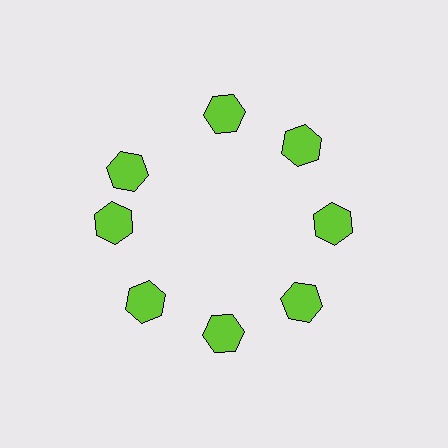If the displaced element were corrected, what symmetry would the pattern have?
It would have 8-fold rotational symmetry — the pattern would map onto itself every 45 degrees.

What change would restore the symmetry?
The symmetry would be restored by rotating it back into even spacing with its neighbors so that all 8 hexagons sit at equal angles and equal distance from the center.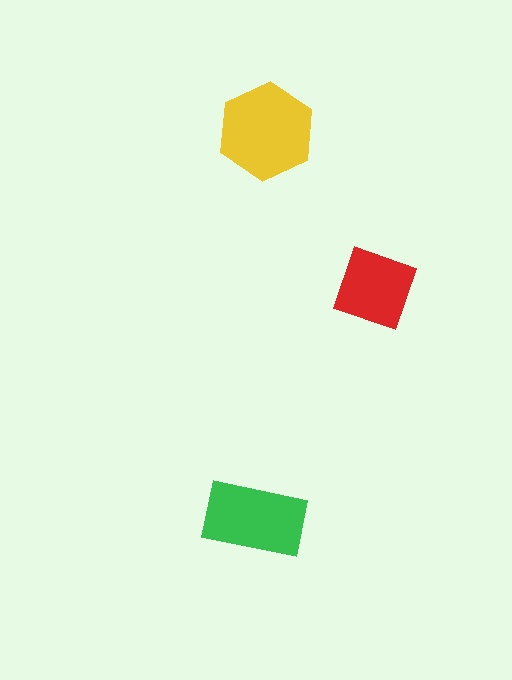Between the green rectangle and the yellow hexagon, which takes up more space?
The yellow hexagon.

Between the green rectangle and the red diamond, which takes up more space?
The green rectangle.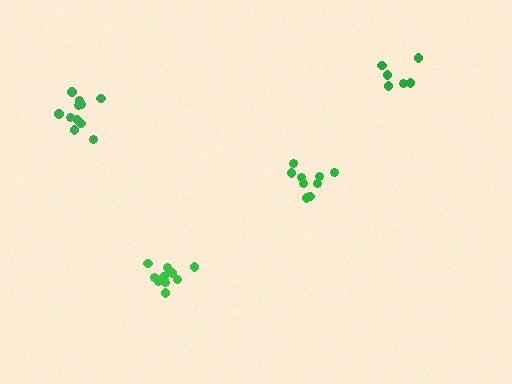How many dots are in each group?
Group 1: 11 dots, Group 2: 11 dots, Group 3: 6 dots, Group 4: 9 dots (37 total).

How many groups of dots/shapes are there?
There are 4 groups.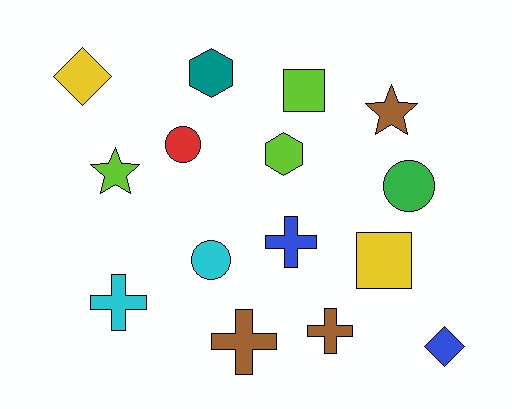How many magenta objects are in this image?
There are no magenta objects.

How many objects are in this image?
There are 15 objects.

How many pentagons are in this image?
There are no pentagons.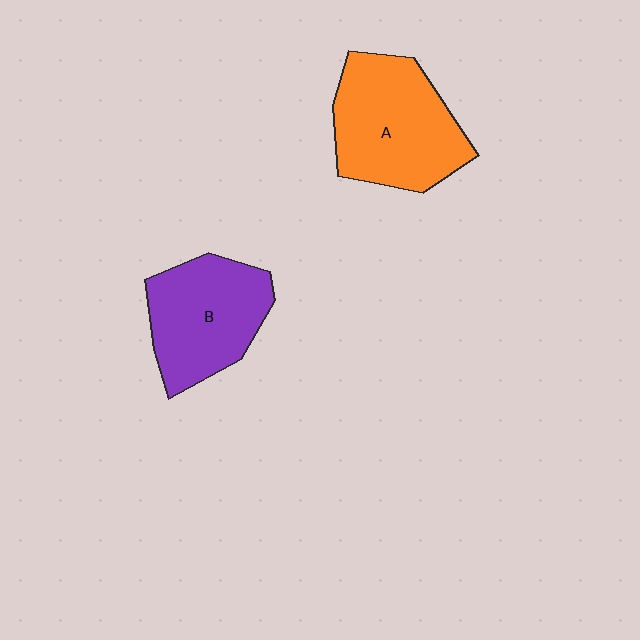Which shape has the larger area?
Shape A (orange).